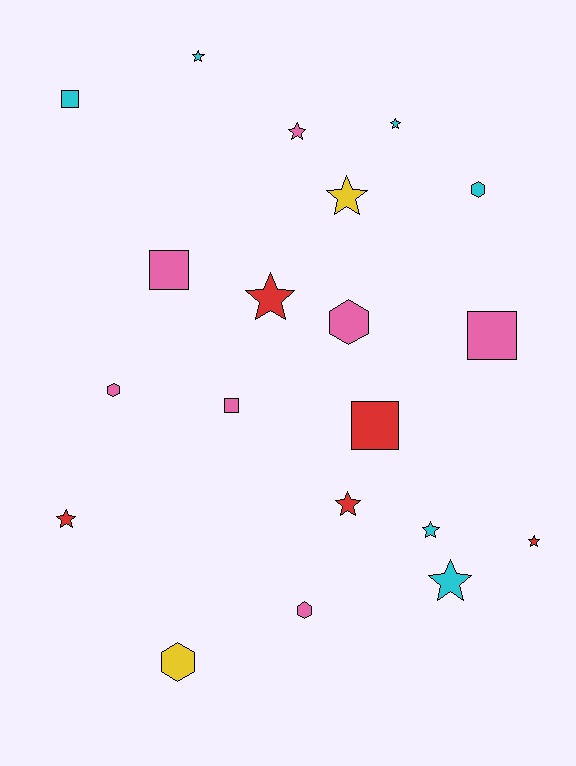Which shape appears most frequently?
Star, with 10 objects.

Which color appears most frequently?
Pink, with 7 objects.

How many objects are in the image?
There are 20 objects.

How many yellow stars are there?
There is 1 yellow star.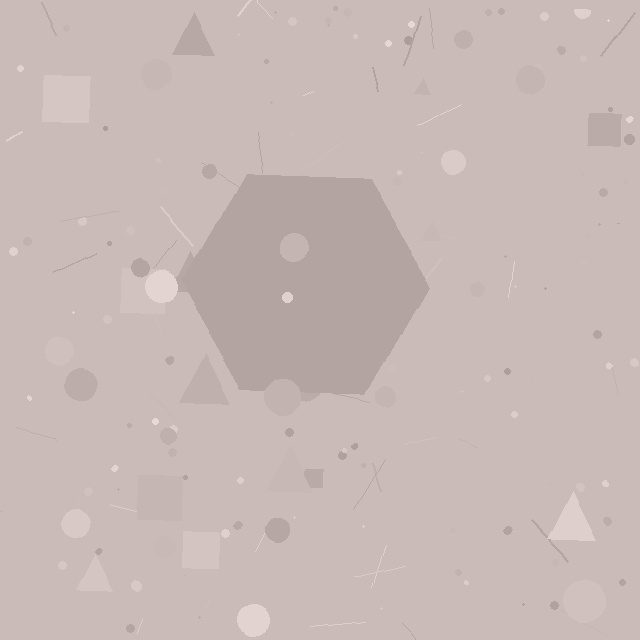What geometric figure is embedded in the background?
A hexagon is embedded in the background.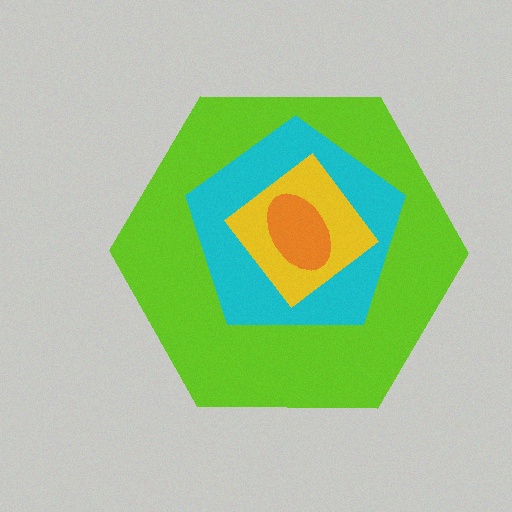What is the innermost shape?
The orange ellipse.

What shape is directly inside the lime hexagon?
The cyan pentagon.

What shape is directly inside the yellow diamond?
The orange ellipse.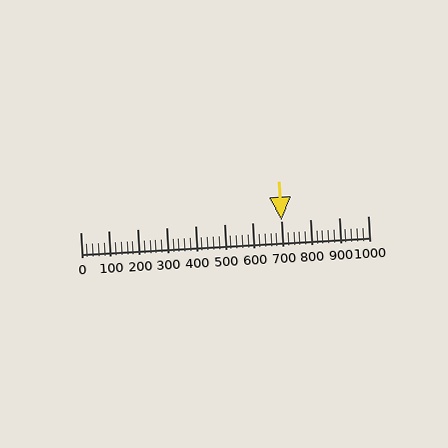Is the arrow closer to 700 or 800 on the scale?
The arrow is closer to 700.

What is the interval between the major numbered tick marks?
The major tick marks are spaced 100 units apart.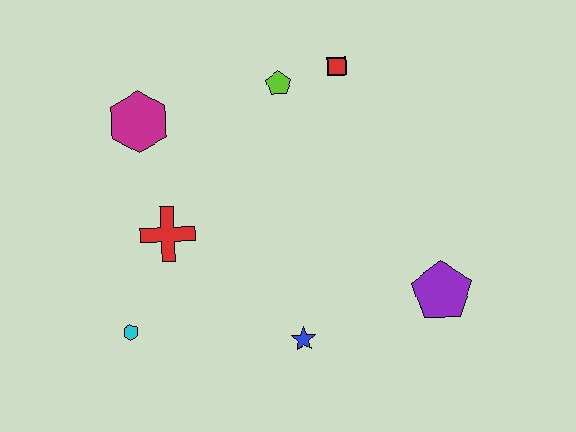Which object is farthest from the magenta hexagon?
The purple pentagon is farthest from the magenta hexagon.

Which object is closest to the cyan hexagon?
The red cross is closest to the cyan hexagon.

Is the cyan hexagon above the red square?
No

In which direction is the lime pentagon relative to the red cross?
The lime pentagon is above the red cross.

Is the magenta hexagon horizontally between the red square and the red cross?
No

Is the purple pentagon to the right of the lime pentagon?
Yes